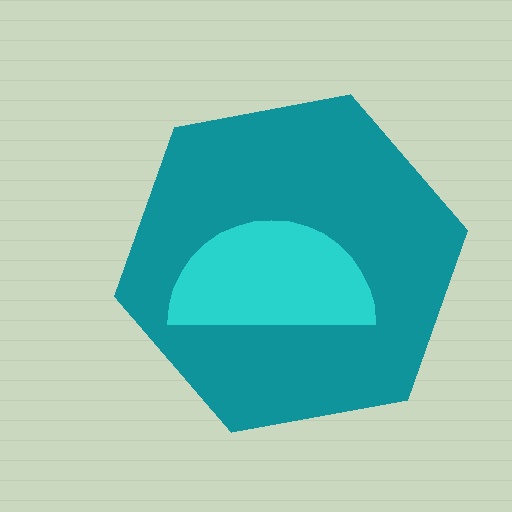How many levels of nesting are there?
2.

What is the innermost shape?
The cyan semicircle.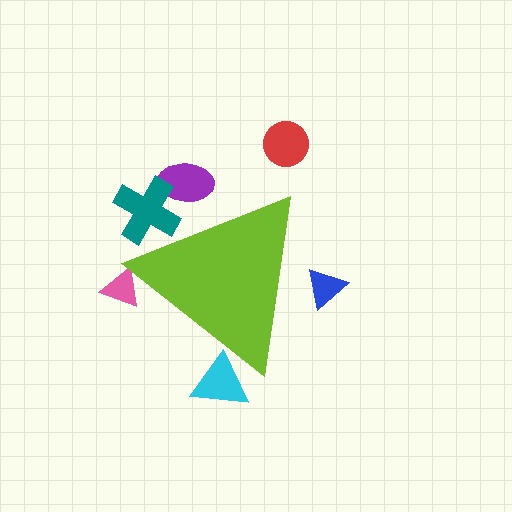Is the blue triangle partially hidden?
Yes, the blue triangle is partially hidden behind the lime triangle.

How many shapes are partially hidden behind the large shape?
5 shapes are partially hidden.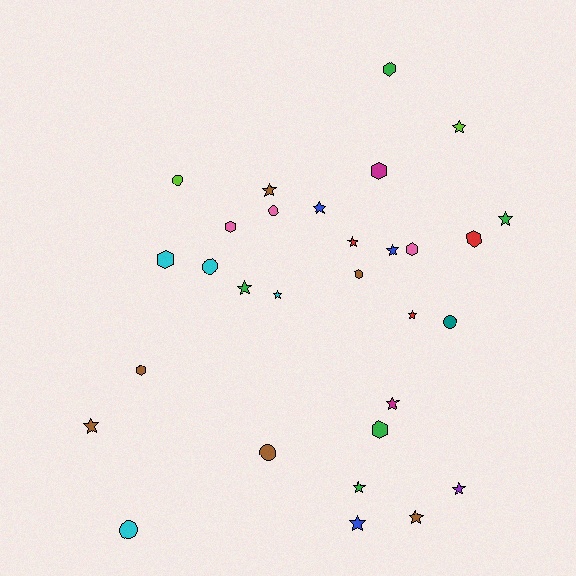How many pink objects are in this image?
There are 3 pink objects.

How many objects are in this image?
There are 30 objects.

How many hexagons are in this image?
There are 9 hexagons.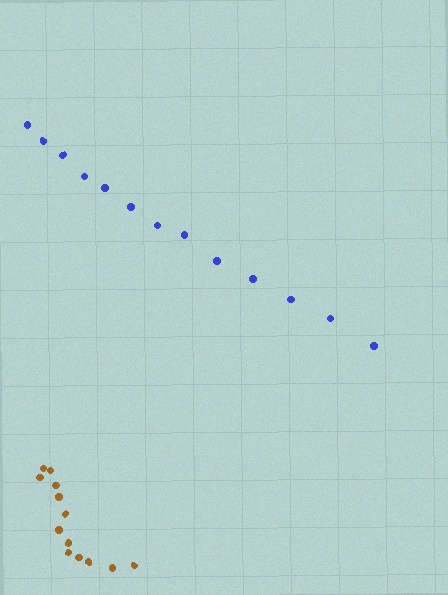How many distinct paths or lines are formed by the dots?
There are 2 distinct paths.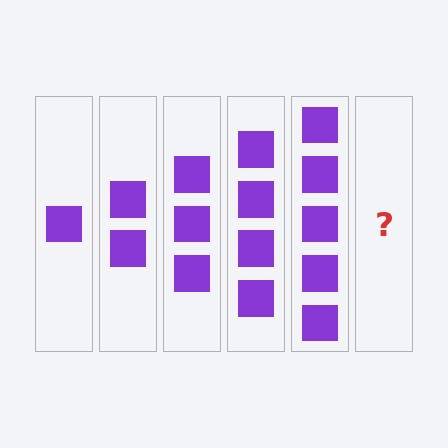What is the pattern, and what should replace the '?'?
The pattern is that each step adds one more square. The '?' should be 6 squares.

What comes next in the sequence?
The next element should be 6 squares.